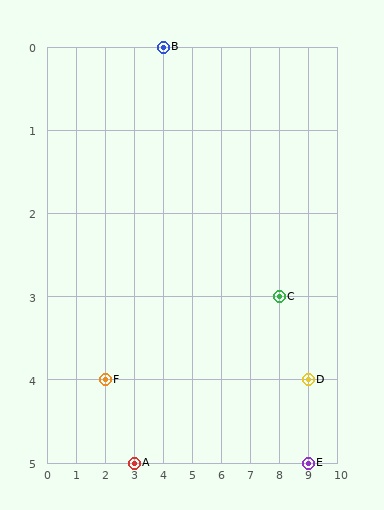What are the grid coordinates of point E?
Point E is at grid coordinates (9, 5).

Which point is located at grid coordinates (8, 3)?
Point C is at (8, 3).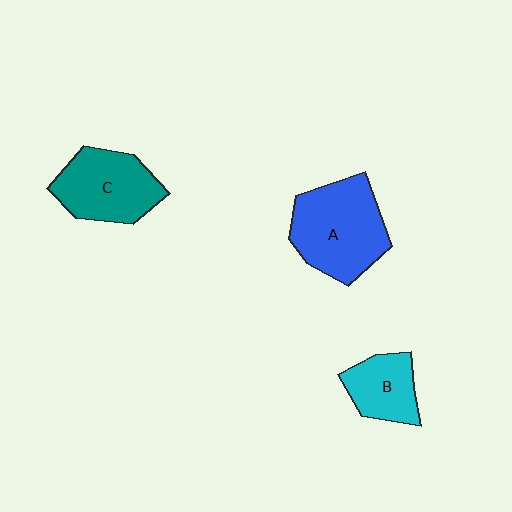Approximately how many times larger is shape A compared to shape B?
Approximately 1.8 times.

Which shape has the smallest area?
Shape B (cyan).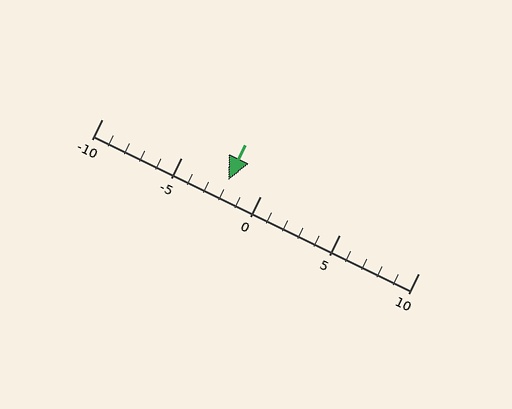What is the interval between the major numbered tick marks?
The major tick marks are spaced 5 units apart.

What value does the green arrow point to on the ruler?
The green arrow points to approximately -2.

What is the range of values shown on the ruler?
The ruler shows values from -10 to 10.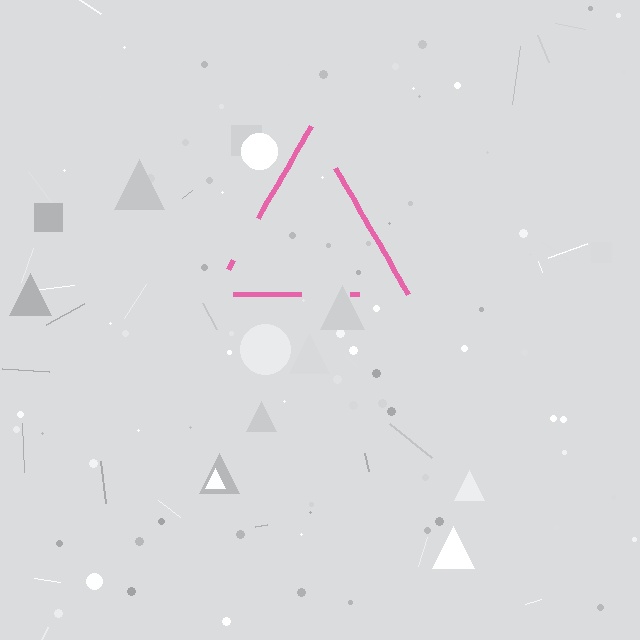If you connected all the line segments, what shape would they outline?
They would outline a triangle.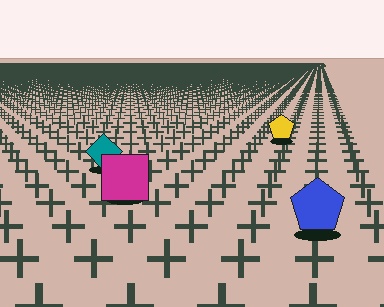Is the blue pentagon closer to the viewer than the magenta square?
Yes. The blue pentagon is closer — you can tell from the texture gradient: the ground texture is coarser near it.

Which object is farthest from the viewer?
The yellow pentagon is farthest from the viewer. It appears smaller and the ground texture around it is denser.